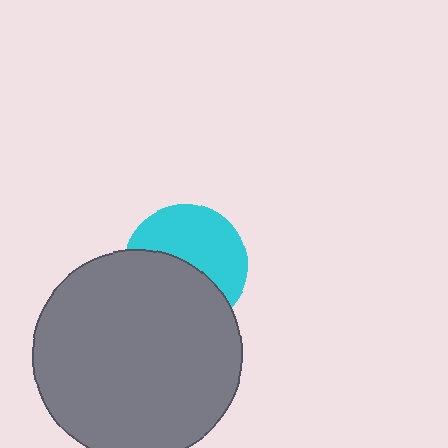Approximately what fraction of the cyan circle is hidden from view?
Roughly 48% of the cyan circle is hidden behind the gray circle.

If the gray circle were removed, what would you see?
You would see the complete cyan circle.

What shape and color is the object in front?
The object in front is a gray circle.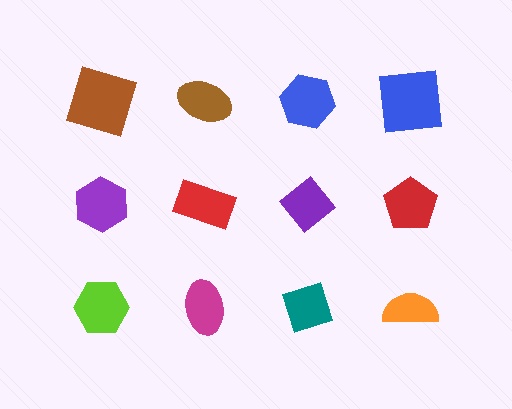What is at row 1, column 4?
A blue square.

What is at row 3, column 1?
A lime hexagon.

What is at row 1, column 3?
A blue hexagon.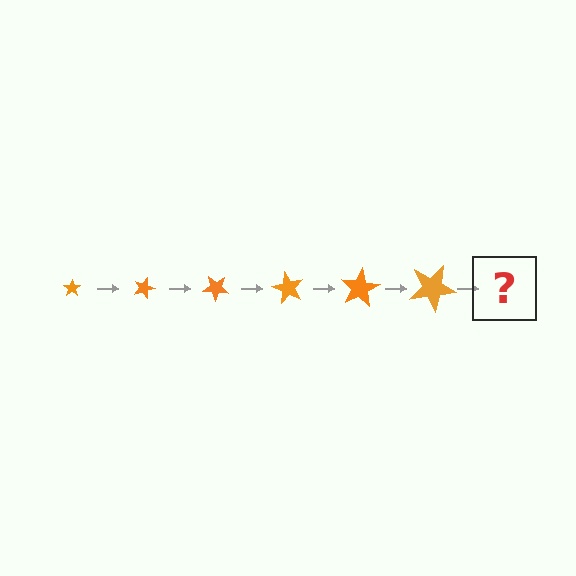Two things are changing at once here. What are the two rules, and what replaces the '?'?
The two rules are that the star grows larger each step and it rotates 20 degrees each step. The '?' should be a star, larger than the previous one and rotated 120 degrees from the start.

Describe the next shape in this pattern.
It should be a star, larger than the previous one and rotated 120 degrees from the start.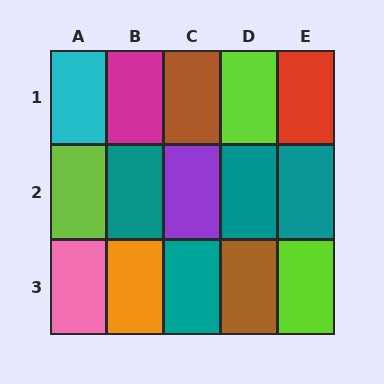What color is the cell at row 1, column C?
Brown.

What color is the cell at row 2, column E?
Teal.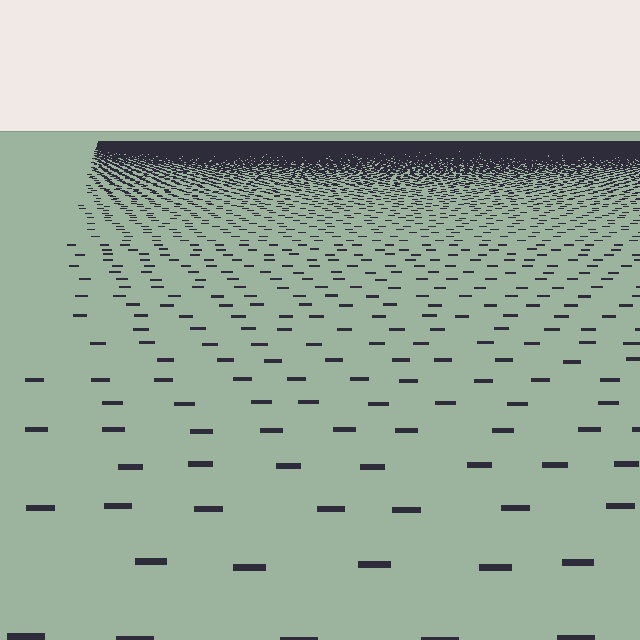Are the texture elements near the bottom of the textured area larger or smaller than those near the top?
Larger. Near the bottom, elements are closer to the viewer and appear at a bigger on-screen size.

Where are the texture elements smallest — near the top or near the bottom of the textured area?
Near the top.